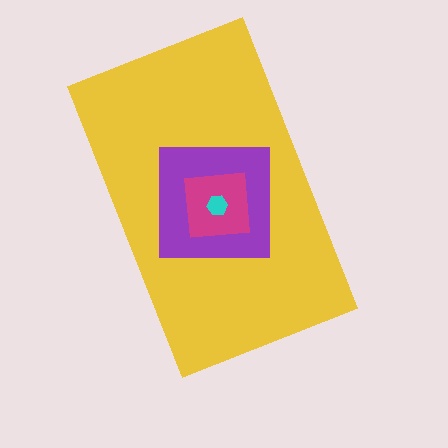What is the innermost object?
The cyan hexagon.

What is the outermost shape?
The yellow rectangle.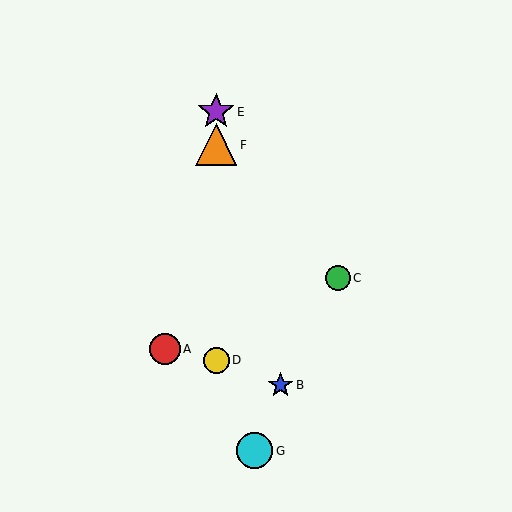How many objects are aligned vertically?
3 objects (D, E, F) are aligned vertically.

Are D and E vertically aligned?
Yes, both are at x≈216.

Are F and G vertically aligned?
No, F is at x≈216 and G is at x≈255.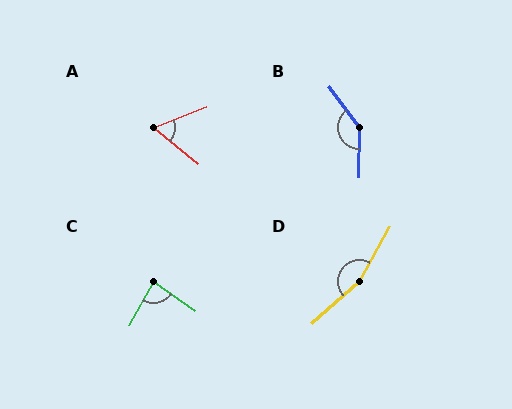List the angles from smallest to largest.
A (60°), C (84°), B (143°), D (160°).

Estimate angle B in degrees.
Approximately 143 degrees.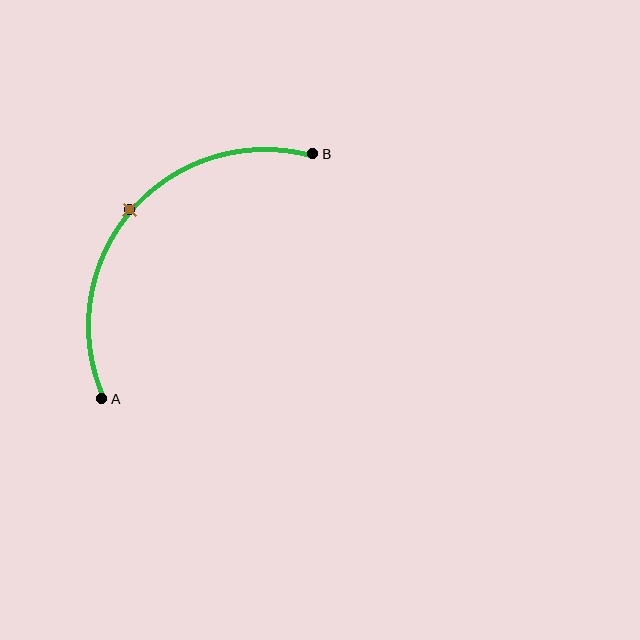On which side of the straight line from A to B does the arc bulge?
The arc bulges above and to the left of the straight line connecting A and B.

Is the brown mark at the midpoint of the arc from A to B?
Yes. The brown mark lies on the arc at equal arc-length from both A and B — it is the arc midpoint.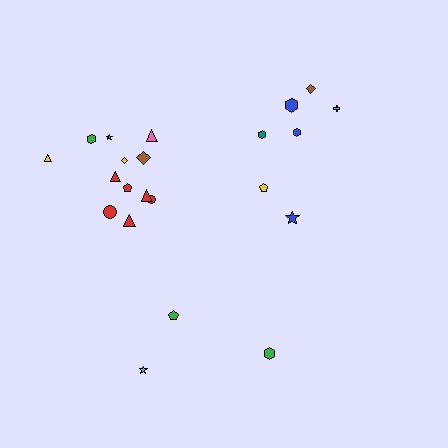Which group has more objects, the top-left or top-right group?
The top-left group.